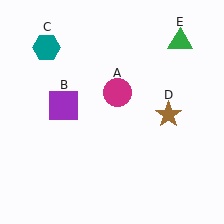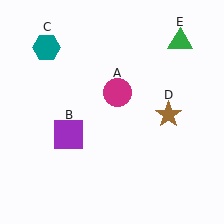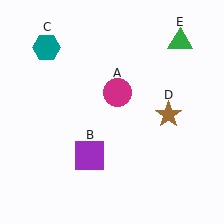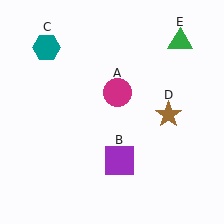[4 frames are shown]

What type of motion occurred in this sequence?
The purple square (object B) rotated counterclockwise around the center of the scene.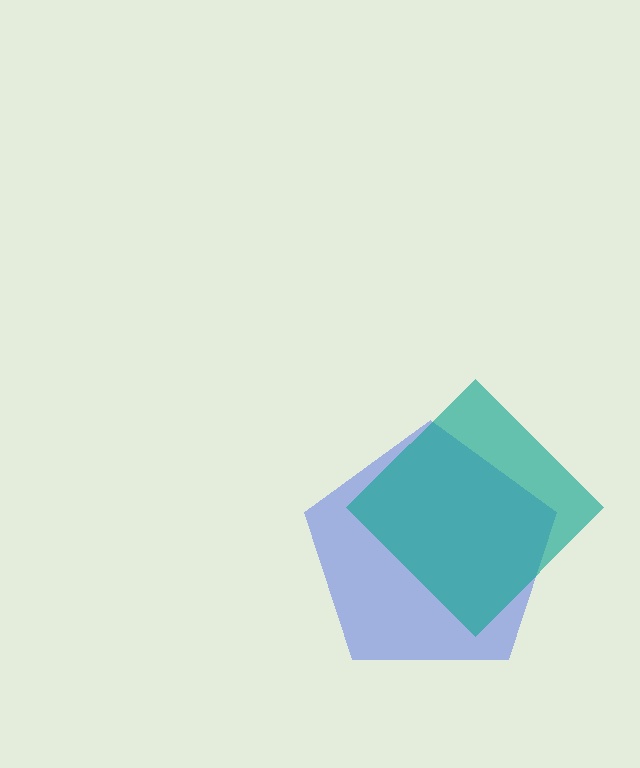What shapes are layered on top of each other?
The layered shapes are: a blue pentagon, a teal diamond.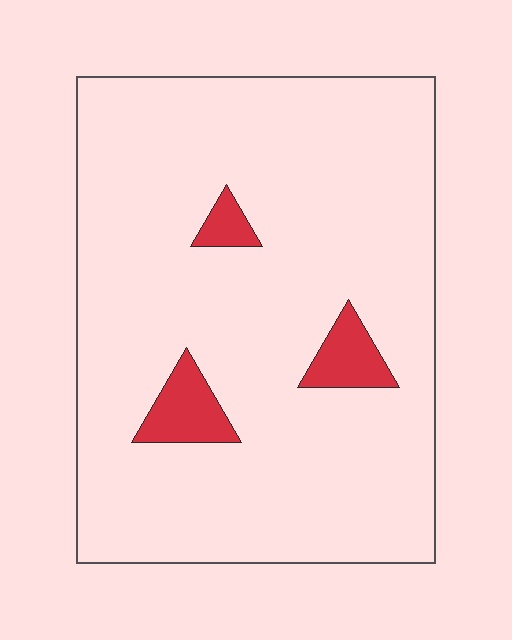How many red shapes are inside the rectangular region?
3.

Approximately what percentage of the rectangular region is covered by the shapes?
Approximately 5%.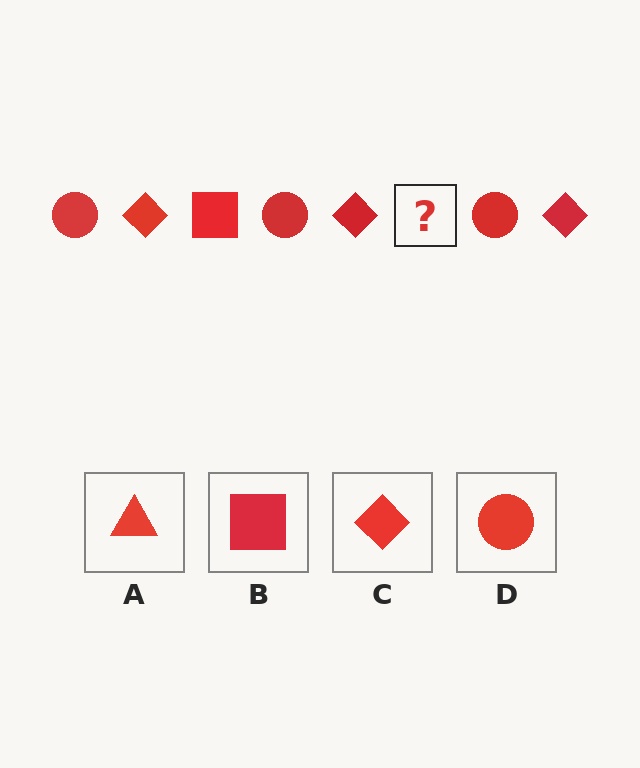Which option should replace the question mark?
Option B.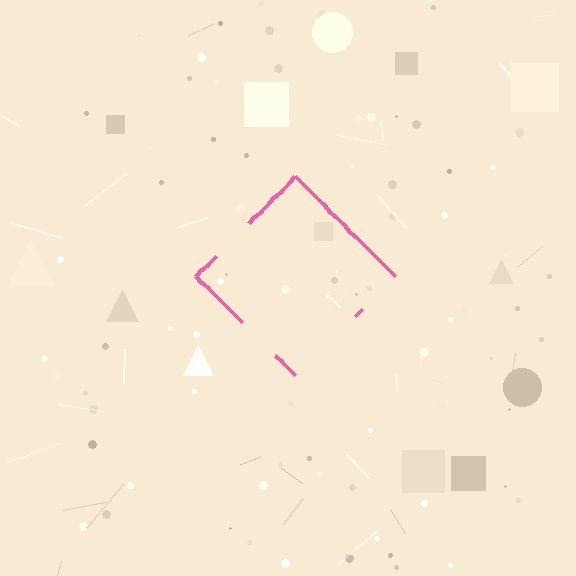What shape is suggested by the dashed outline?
The dashed outline suggests a diamond.